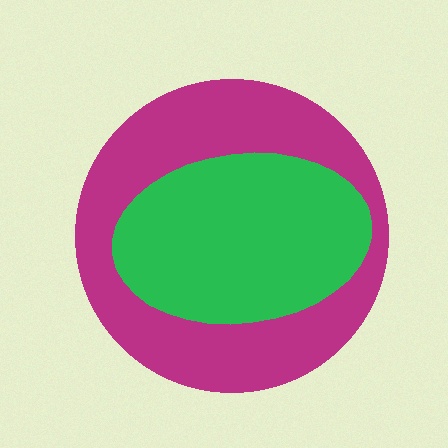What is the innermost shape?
The green ellipse.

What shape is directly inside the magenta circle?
The green ellipse.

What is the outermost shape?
The magenta circle.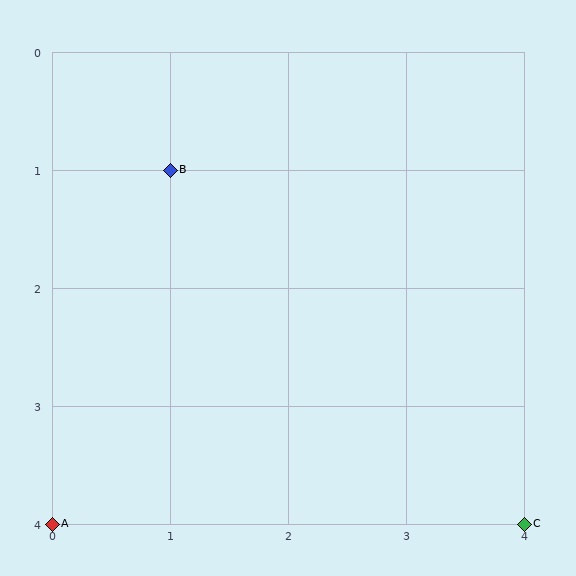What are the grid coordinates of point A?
Point A is at grid coordinates (0, 4).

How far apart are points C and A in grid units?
Points C and A are 4 columns apart.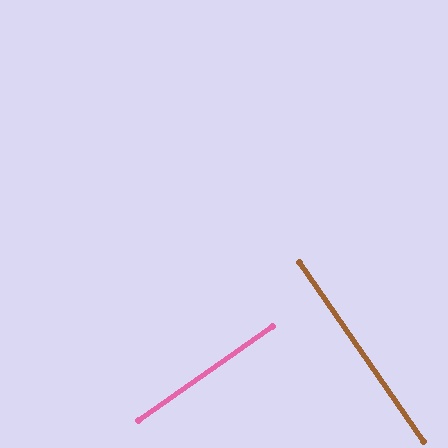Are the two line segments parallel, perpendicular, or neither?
Perpendicular — they meet at approximately 90°.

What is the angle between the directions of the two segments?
Approximately 90 degrees.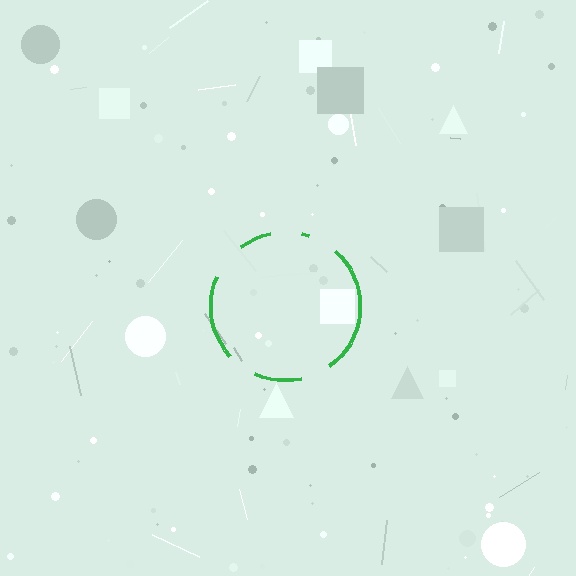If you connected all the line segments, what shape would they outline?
They would outline a circle.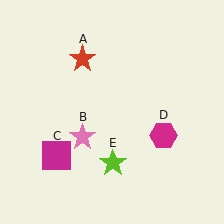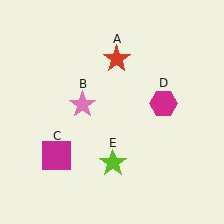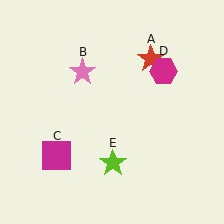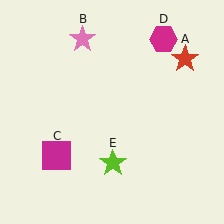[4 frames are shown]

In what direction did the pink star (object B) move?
The pink star (object B) moved up.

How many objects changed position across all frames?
3 objects changed position: red star (object A), pink star (object B), magenta hexagon (object D).